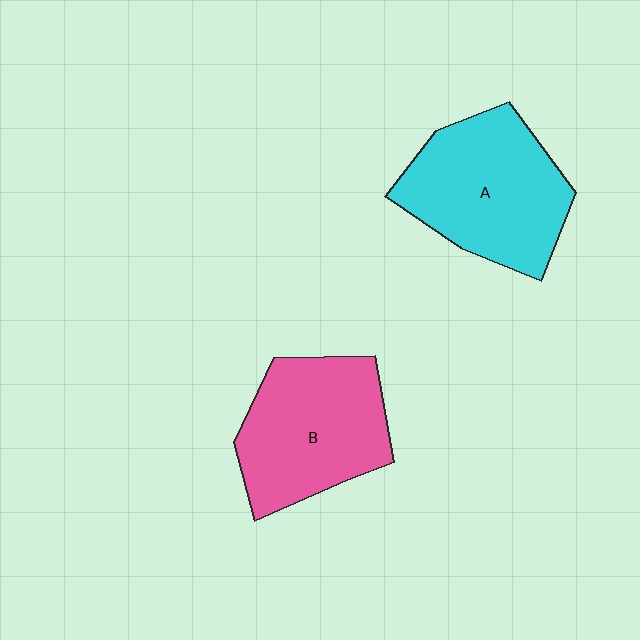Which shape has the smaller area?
Shape B (pink).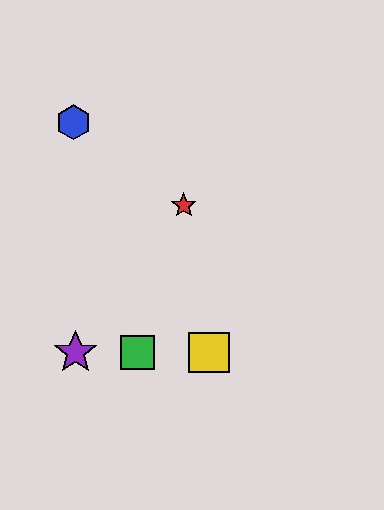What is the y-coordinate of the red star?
The red star is at y≈206.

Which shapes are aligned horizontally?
The green square, the yellow square, the purple star are aligned horizontally.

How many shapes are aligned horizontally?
3 shapes (the green square, the yellow square, the purple star) are aligned horizontally.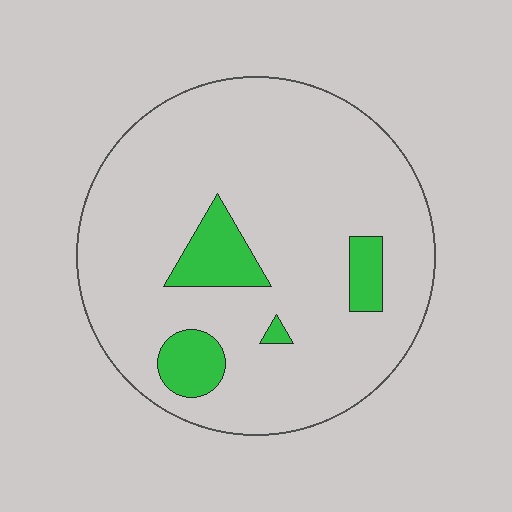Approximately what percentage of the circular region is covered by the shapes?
Approximately 10%.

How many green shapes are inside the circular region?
4.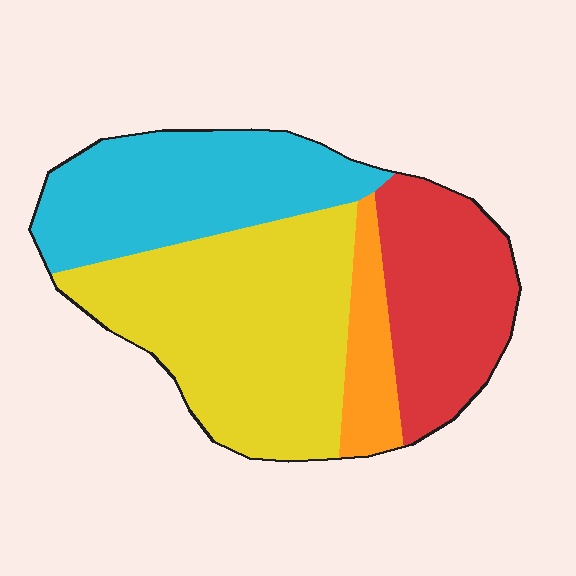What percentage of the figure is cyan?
Cyan takes up about one quarter (1/4) of the figure.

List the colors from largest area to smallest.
From largest to smallest: yellow, cyan, red, orange.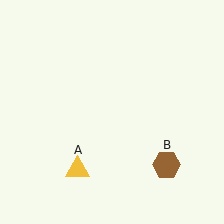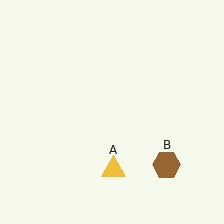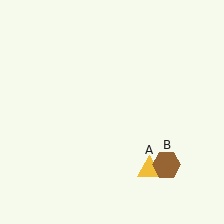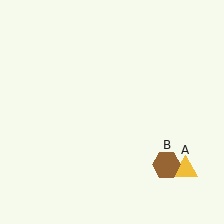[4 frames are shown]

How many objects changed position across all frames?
1 object changed position: yellow triangle (object A).